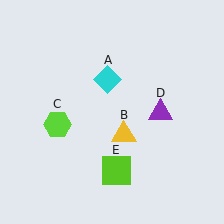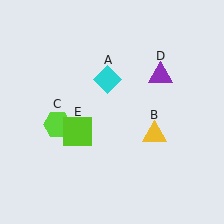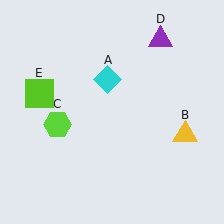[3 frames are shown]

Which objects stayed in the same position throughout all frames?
Cyan diamond (object A) and lime hexagon (object C) remained stationary.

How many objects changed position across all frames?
3 objects changed position: yellow triangle (object B), purple triangle (object D), lime square (object E).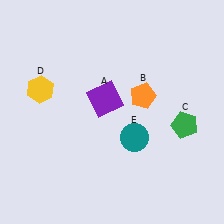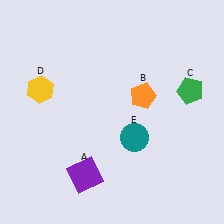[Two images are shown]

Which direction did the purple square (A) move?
The purple square (A) moved down.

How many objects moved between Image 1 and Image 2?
2 objects moved between the two images.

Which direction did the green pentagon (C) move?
The green pentagon (C) moved up.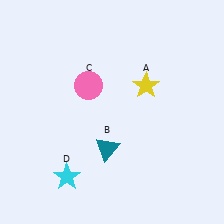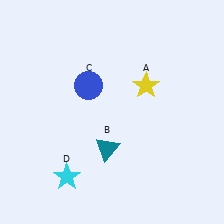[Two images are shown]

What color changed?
The circle (C) changed from pink in Image 1 to blue in Image 2.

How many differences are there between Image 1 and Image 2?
There is 1 difference between the two images.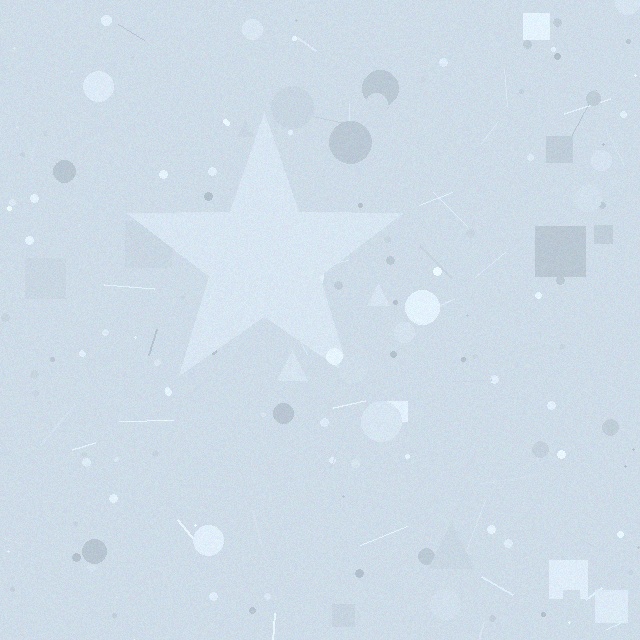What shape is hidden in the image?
A star is hidden in the image.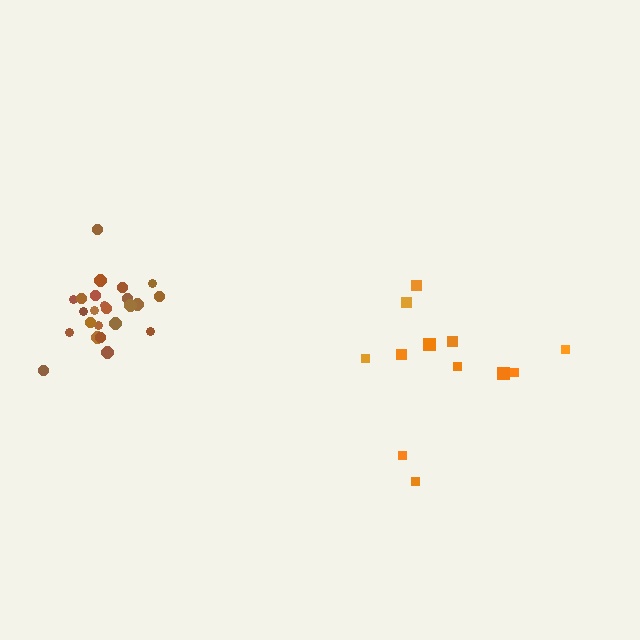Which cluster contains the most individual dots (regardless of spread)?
Brown (24).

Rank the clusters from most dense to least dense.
brown, orange.